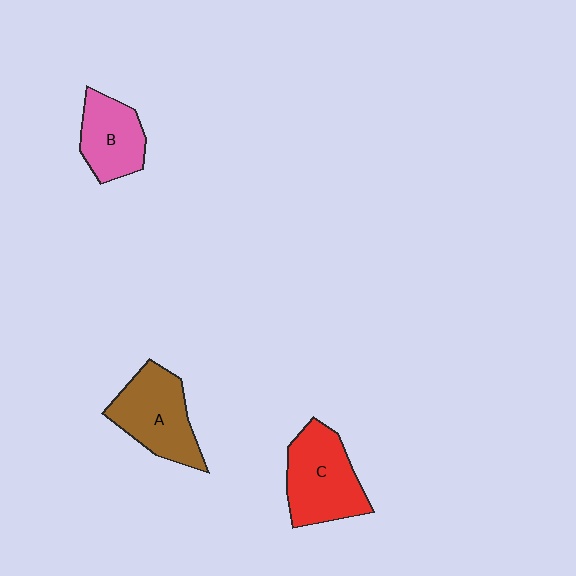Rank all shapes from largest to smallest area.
From largest to smallest: C (red), A (brown), B (pink).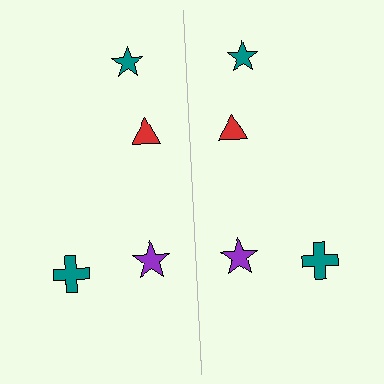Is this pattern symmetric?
Yes, this pattern has bilateral (reflection) symmetry.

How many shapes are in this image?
There are 8 shapes in this image.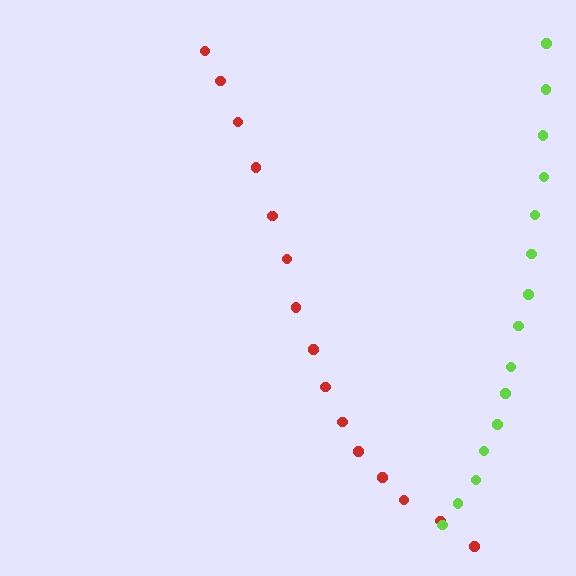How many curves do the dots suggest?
There are 2 distinct paths.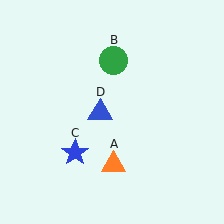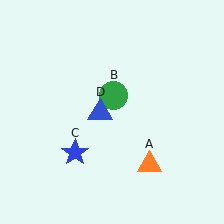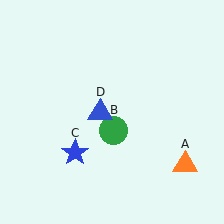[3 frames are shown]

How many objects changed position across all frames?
2 objects changed position: orange triangle (object A), green circle (object B).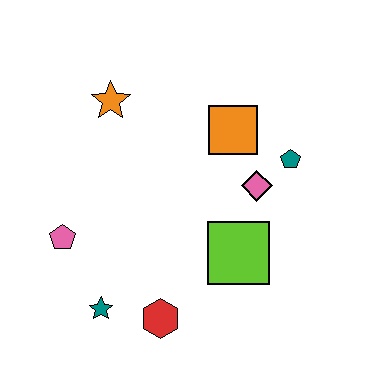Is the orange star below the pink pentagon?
No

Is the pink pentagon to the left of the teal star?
Yes